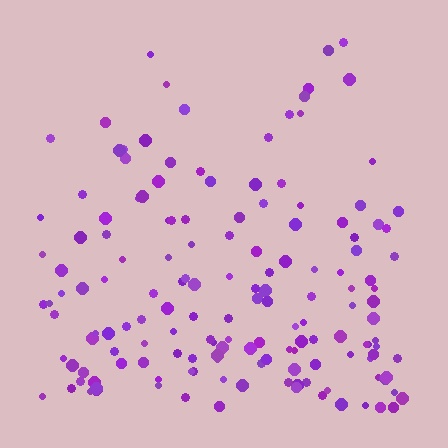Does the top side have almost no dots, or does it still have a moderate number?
Still a moderate number, just noticeably fewer than the bottom.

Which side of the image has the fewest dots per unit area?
The top.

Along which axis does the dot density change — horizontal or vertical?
Vertical.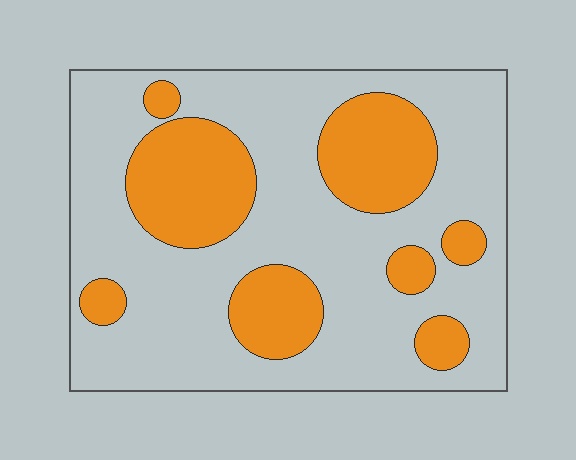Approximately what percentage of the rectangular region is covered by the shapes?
Approximately 30%.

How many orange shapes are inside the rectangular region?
8.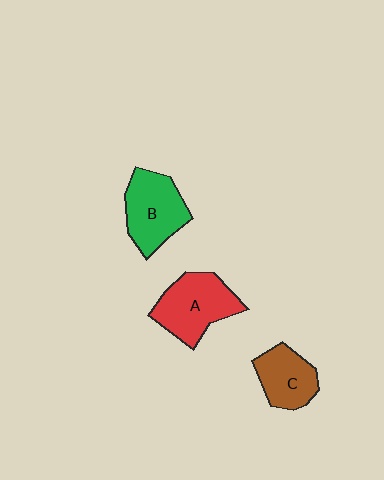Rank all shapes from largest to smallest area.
From largest to smallest: A (red), B (green), C (brown).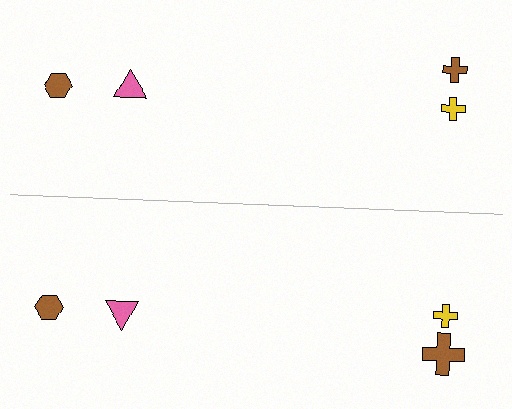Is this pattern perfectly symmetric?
No, the pattern is not perfectly symmetric. The brown cross on the bottom side has a different size than its mirror counterpart.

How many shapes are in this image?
There are 8 shapes in this image.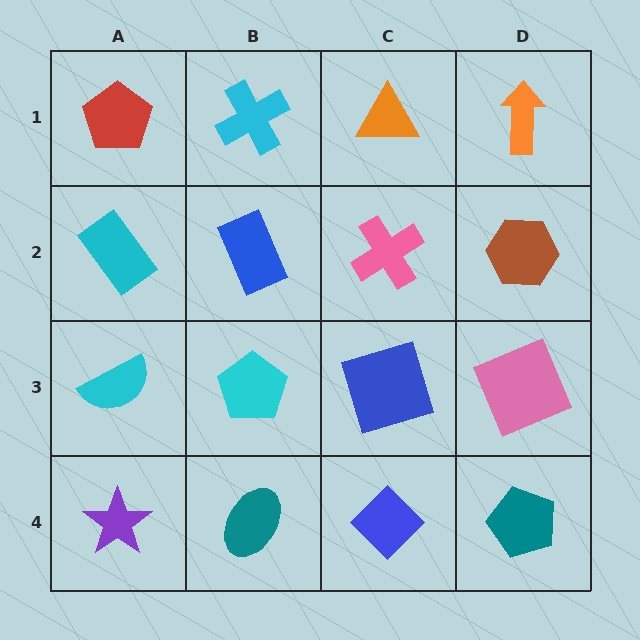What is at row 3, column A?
A cyan semicircle.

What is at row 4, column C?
A blue diamond.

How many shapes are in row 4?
4 shapes.